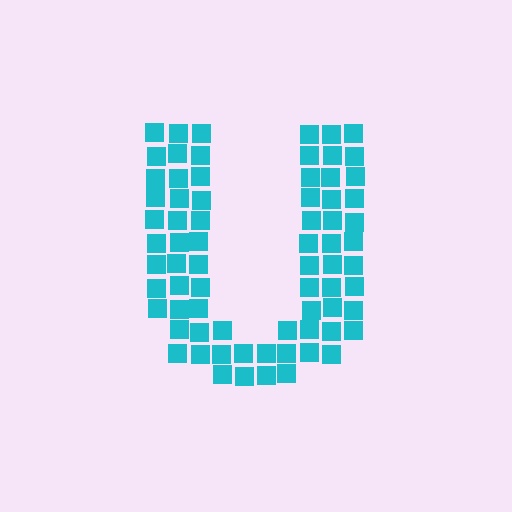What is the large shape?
The large shape is the letter U.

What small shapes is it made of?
It is made of small squares.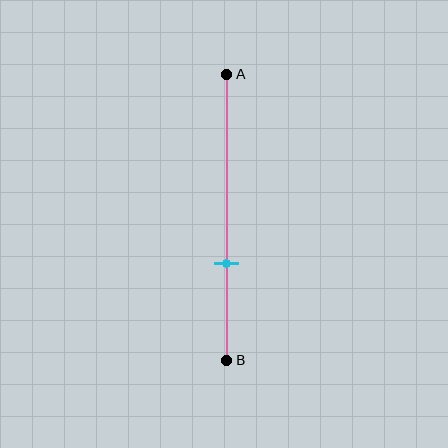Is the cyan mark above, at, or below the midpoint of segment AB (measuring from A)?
The cyan mark is below the midpoint of segment AB.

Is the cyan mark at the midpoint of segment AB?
No, the mark is at about 65% from A, not at the 50% midpoint.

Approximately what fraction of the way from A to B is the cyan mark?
The cyan mark is approximately 65% of the way from A to B.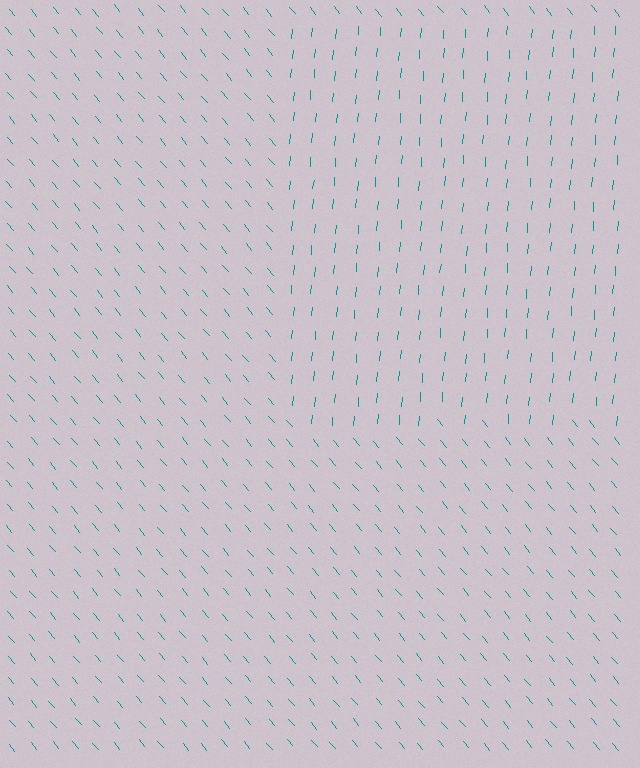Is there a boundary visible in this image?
Yes, there is a texture boundary formed by a change in line orientation.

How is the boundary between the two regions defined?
The boundary is defined purely by a change in line orientation (approximately 45 degrees difference). All lines are the same color and thickness.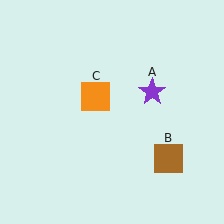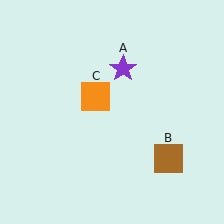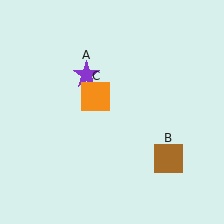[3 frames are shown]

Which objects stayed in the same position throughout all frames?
Brown square (object B) and orange square (object C) remained stationary.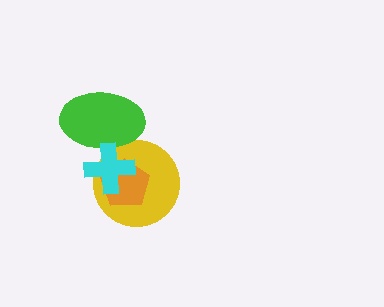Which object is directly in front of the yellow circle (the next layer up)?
The orange pentagon is directly in front of the yellow circle.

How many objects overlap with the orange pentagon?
2 objects overlap with the orange pentagon.